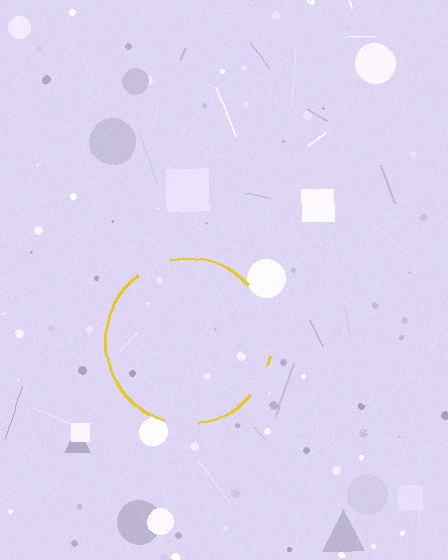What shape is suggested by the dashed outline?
The dashed outline suggests a circle.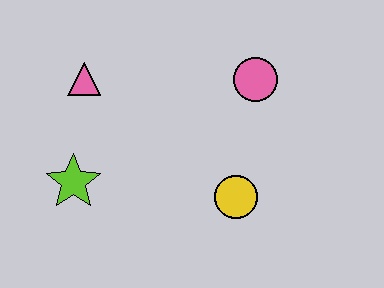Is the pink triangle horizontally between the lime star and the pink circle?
Yes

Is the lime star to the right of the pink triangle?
No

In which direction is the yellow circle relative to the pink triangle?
The yellow circle is to the right of the pink triangle.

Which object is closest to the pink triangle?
The lime star is closest to the pink triangle.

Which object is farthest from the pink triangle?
The yellow circle is farthest from the pink triangle.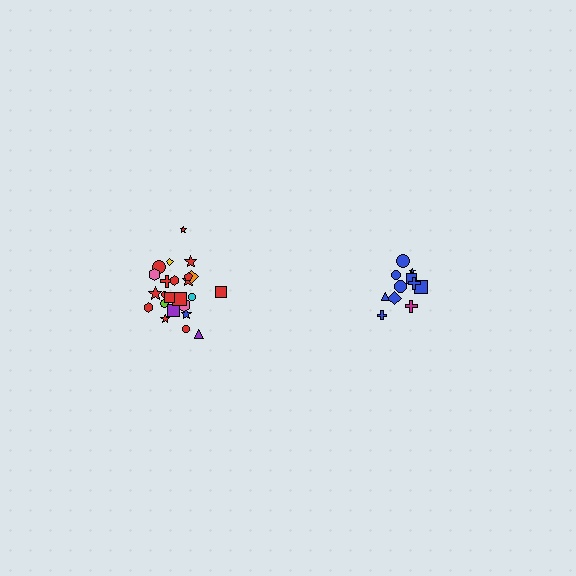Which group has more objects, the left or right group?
The left group.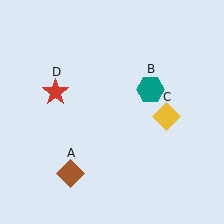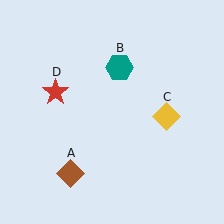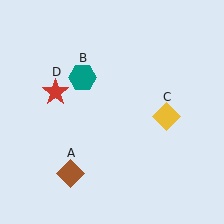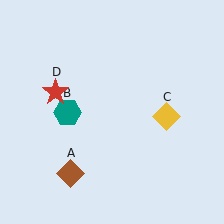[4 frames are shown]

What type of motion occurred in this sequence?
The teal hexagon (object B) rotated counterclockwise around the center of the scene.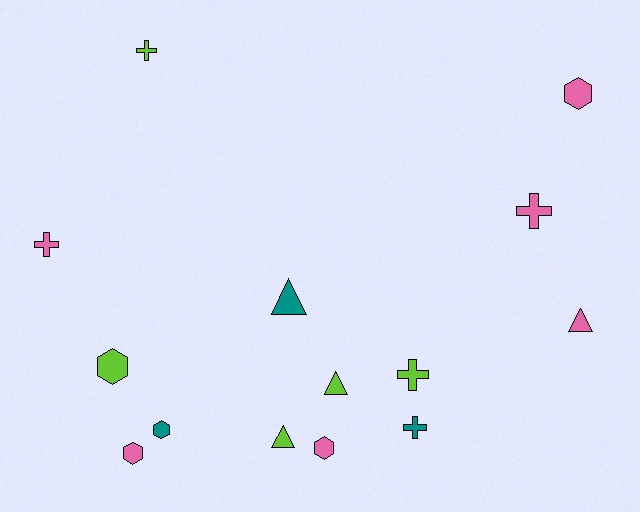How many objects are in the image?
There are 14 objects.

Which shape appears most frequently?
Hexagon, with 5 objects.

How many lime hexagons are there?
There is 1 lime hexagon.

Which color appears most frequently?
Pink, with 6 objects.